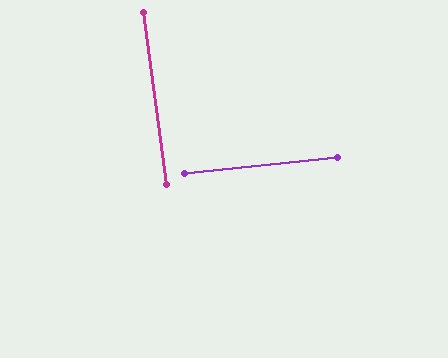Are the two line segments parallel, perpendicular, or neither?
Perpendicular — they meet at approximately 88°.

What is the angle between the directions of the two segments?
Approximately 88 degrees.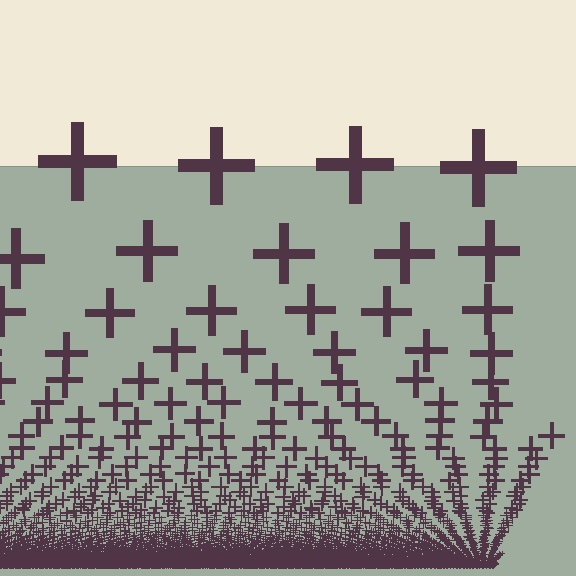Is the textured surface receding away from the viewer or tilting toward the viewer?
The surface appears to tilt toward the viewer. Texture elements get larger and sparser toward the top.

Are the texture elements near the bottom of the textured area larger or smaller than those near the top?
Smaller. The gradient is inverted — elements near the bottom are smaller and denser.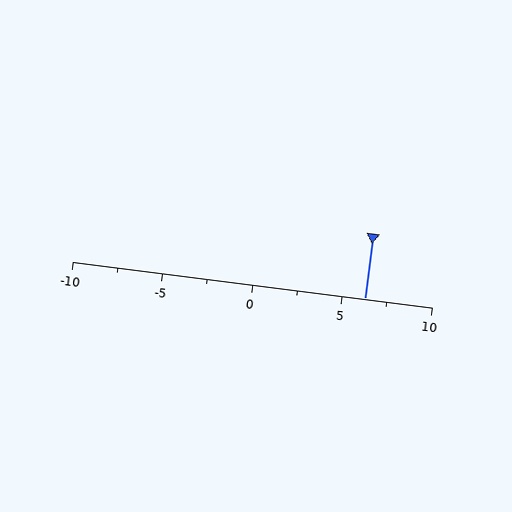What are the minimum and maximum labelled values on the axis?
The axis runs from -10 to 10.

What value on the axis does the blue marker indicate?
The marker indicates approximately 6.2.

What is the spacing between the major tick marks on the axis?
The major ticks are spaced 5 apart.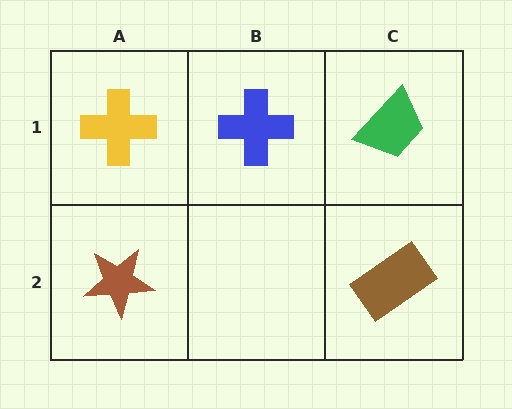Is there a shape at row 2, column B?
No, that cell is empty.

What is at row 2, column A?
A brown star.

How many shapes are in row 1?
3 shapes.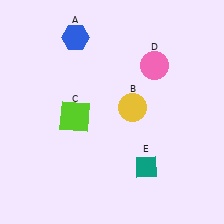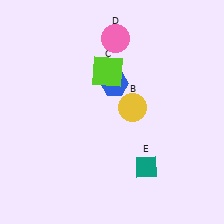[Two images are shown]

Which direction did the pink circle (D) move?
The pink circle (D) moved left.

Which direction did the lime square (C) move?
The lime square (C) moved up.